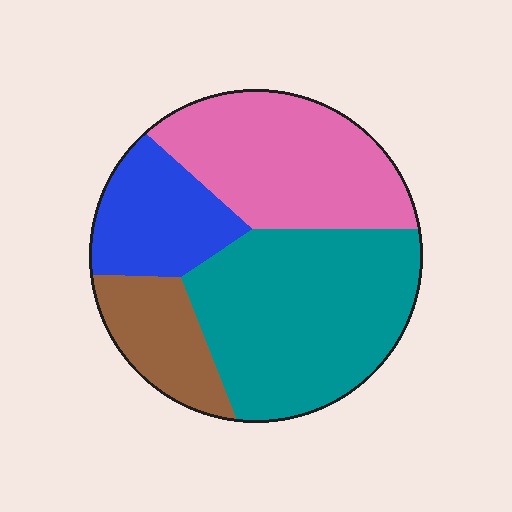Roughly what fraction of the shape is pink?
Pink takes up between a quarter and a half of the shape.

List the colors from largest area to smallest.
From largest to smallest: teal, pink, blue, brown.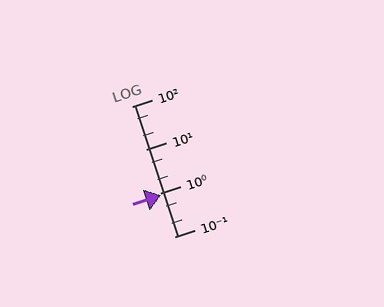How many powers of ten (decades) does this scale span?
The scale spans 3 decades, from 0.1 to 100.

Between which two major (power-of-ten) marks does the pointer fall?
The pointer is between 0.1 and 1.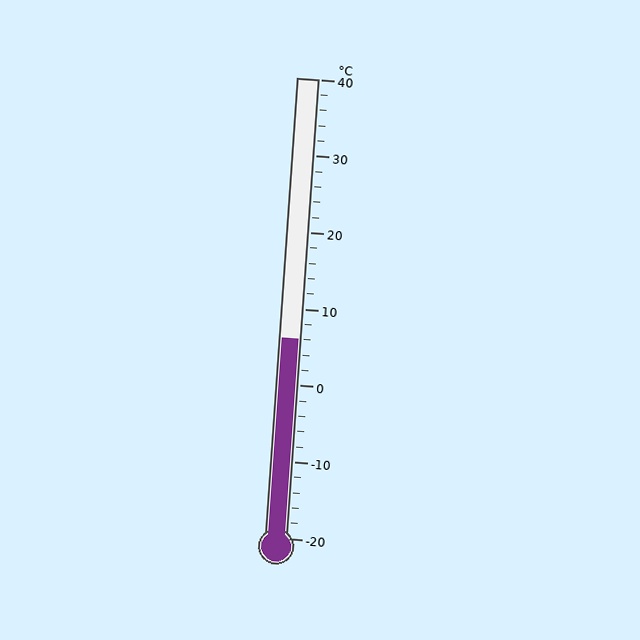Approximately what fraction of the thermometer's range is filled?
The thermometer is filled to approximately 45% of its range.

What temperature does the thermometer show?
The thermometer shows approximately 6°C.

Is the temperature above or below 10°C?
The temperature is below 10°C.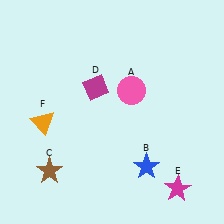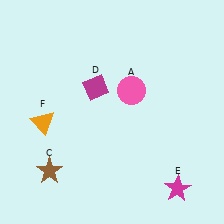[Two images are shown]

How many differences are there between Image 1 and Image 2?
There is 1 difference between the two images.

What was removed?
The blue star (B) was removed in Image 2.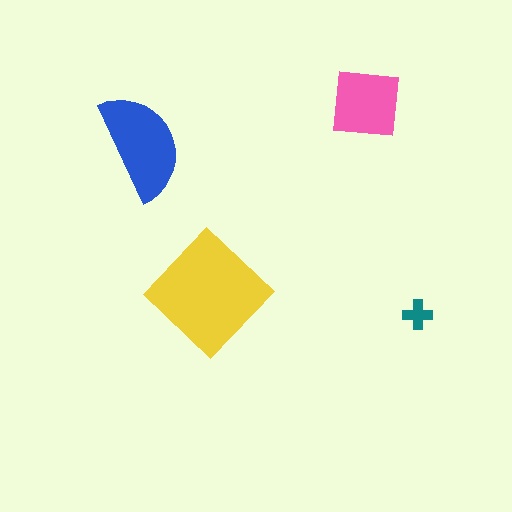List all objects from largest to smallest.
The yellow diamond, the blue semicircle, the pink square, the teal cross.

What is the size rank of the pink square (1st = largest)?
3rd.